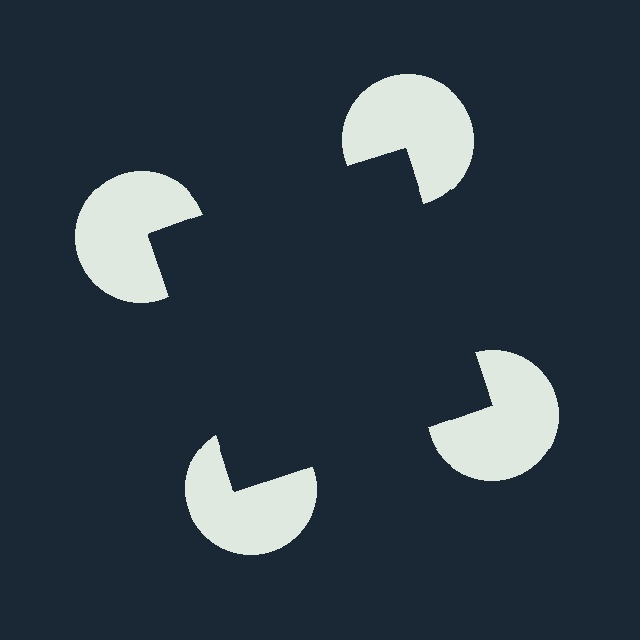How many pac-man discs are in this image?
There are 4 — one at each vertex of the illusory square.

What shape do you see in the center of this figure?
An illusory square — its edges are inferred from the aligned wedge cuts in the pac-man discs, not physically drawn.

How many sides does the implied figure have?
4 sides.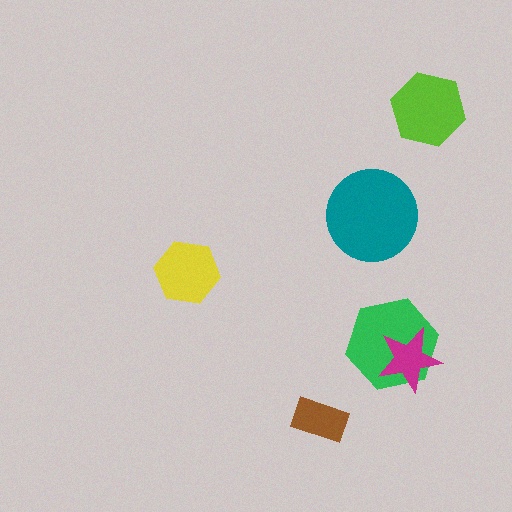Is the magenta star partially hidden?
No, no other shape covers it.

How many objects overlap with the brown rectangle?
0 objects overlap with the brown rectangle.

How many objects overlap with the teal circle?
0 objects overlap with the teal circle.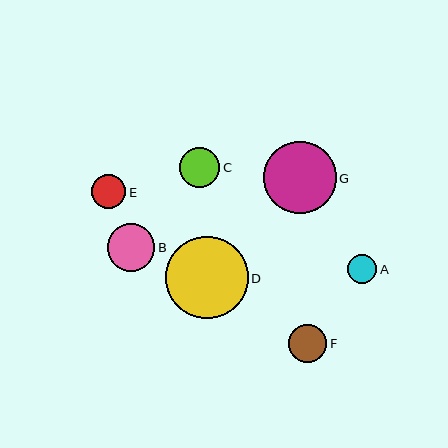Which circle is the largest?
Circle D is the largest with a size of approximately 83 pixels.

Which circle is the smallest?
Circle A is the smallest with a size of approximately 29 pixels.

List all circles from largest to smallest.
From largest to smallest: D, G, B, C, F, E, A.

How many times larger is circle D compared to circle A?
Circle D is approximately 2.9 times the size of circle A.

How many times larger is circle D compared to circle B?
Circle D is approximately 1.7 times the size of circle B.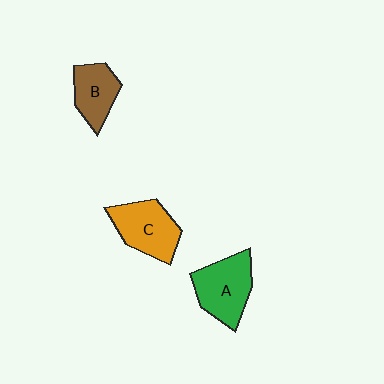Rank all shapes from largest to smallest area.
From largest to smallest: A (green), C (orange), B (brown).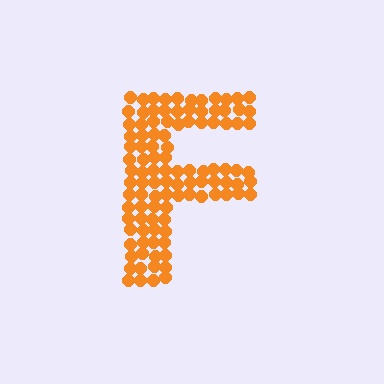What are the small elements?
The small elements are circles.